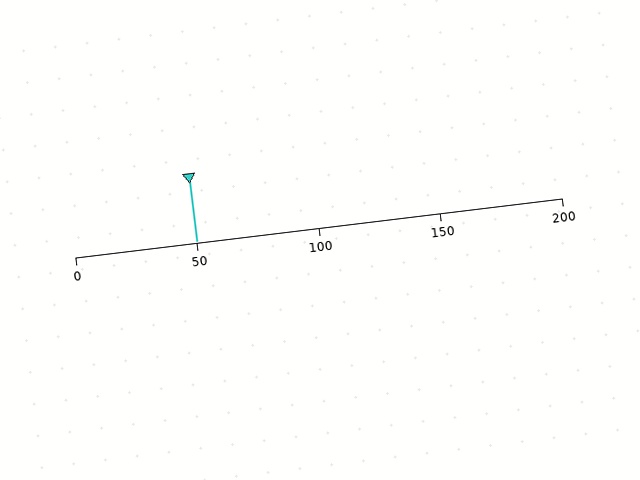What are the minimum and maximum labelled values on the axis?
The axis runs from 0 to 200.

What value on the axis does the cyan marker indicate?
The marker indicates approximately 50.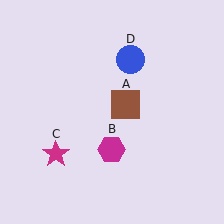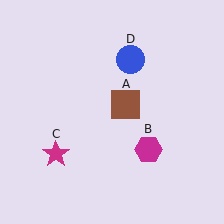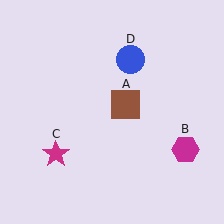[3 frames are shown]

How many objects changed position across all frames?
1 object changed position: magenta hexagon (object B).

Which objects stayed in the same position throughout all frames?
Brown square (object A) and magenta star (object C) and blue circle (object D) remained stationary.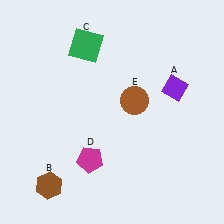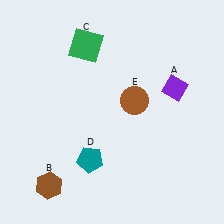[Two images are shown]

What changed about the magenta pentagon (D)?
In Image 1, D is magenta. In Image 2, it changed to teal.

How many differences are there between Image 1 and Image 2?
There is 1 difference between the two images.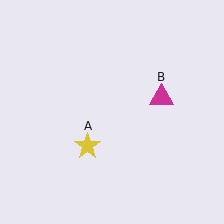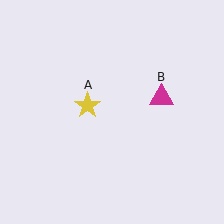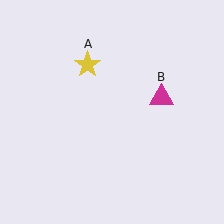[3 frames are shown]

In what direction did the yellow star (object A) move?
The yellow star (object A) moved up.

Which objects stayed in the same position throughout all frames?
Magenta triangle (object B) remained stationary.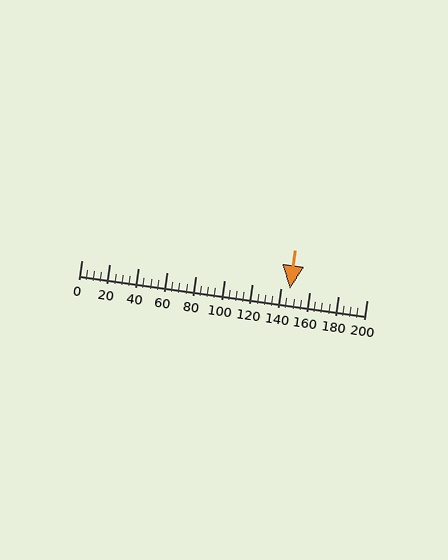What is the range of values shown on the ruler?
The ruler shows values from 0 to 200.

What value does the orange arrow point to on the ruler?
The orange arrow points to approximately 146.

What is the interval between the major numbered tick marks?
The major tick marks are spaced 20 units apart.